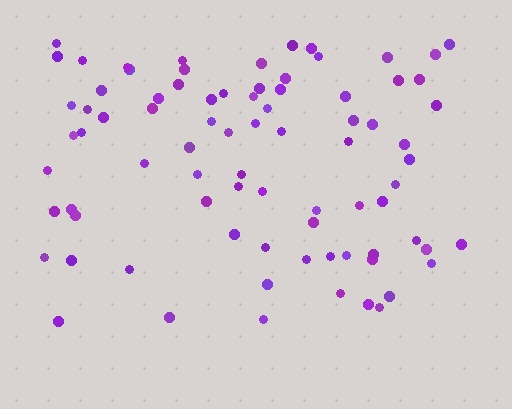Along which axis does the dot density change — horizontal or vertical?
Vertical.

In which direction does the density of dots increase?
From bottom to top, with the top side densest.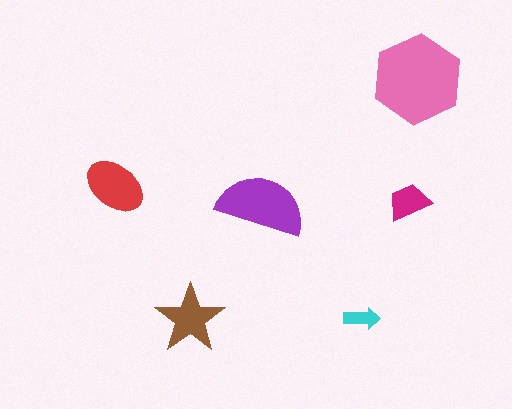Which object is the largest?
The pink hexagon.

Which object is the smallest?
The cyan arrow.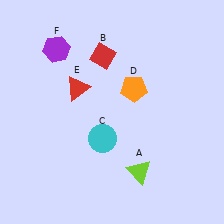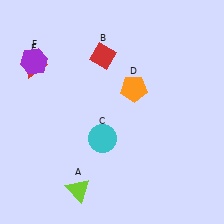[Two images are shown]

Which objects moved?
The objects that moved are: the lime triangle (A), the red triangle (E), the purple hexagon (F).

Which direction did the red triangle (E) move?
The red triangle (E) moved left.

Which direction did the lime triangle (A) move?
The lime triangle (A) moved left.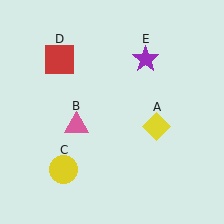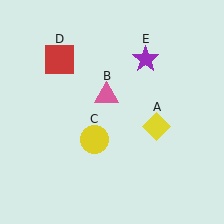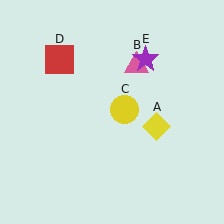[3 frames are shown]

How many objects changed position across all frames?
2 objects changed position: pink triangle (object B), yellow circle (object C).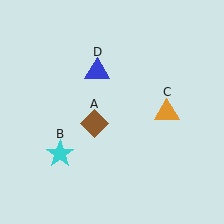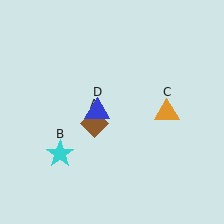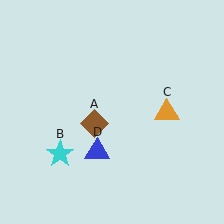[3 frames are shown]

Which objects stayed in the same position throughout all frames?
Brown diamond (object A) and cyan star (object B) and orange triangle (object C) remained stationary.